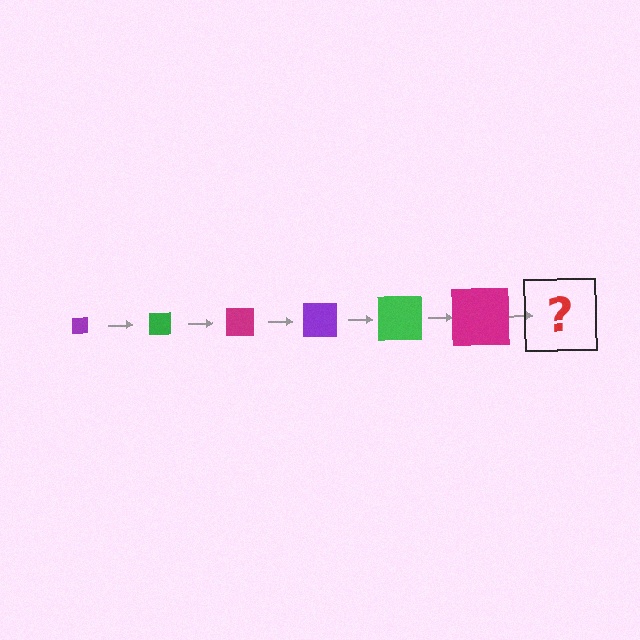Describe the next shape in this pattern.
It should be a purple square, larger than the previous one.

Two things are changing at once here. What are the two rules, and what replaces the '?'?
The two rules are that the square grows larger each step and the color cycles through purple, green, and magenta. The '?' should be a purple square, larger than the previous one.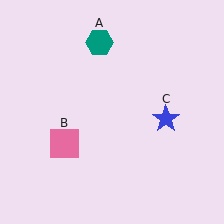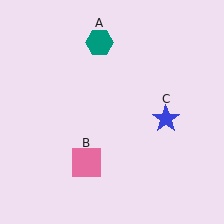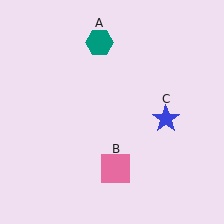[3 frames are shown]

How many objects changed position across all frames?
1 object changed position: pink square (object B).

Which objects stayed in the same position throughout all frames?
Teal hexagon (object A) and blue star (object C) remained stationary.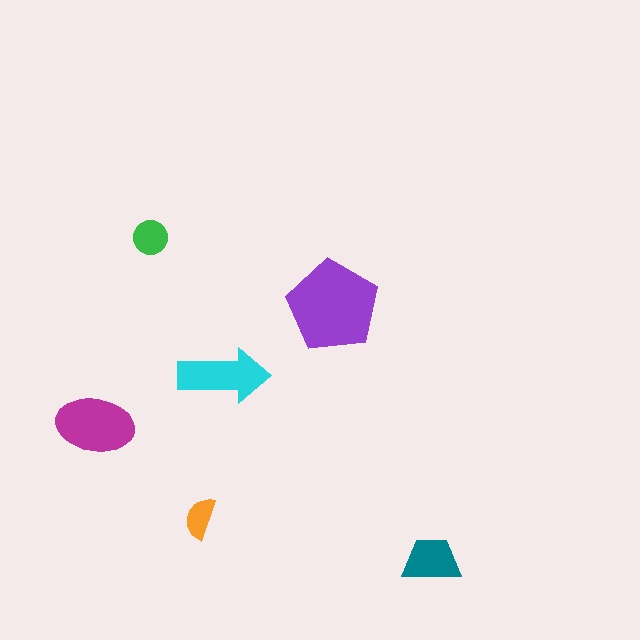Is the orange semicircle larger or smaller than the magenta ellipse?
Smaller.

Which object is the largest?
The purple pentagon.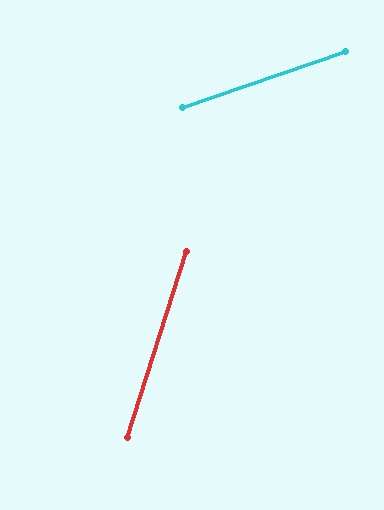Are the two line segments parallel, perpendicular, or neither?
Neither parallel nor perpendicular — they differ by about 53°.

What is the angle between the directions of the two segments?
Approximately 53 degrees.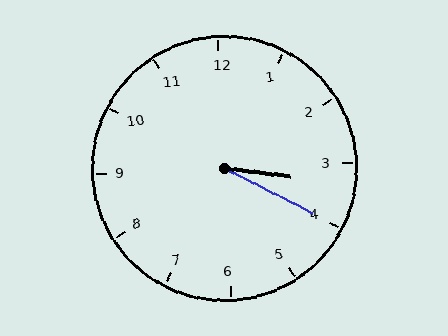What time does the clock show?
3:20.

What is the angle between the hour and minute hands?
Approximately 20 degrees.